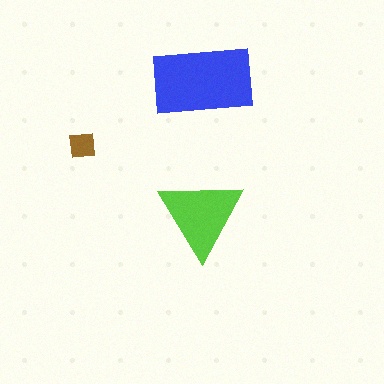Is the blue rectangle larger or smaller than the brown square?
Larger.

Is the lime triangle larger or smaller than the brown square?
Larger.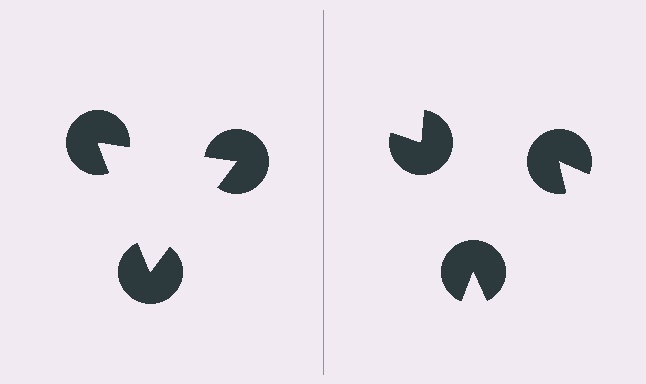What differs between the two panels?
The pac-man discs are positioned identically on both sides; only the wedge orientations differ. On the left they align to a triangle; on the right they are misaligned.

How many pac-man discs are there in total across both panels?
6 — 3 on each side.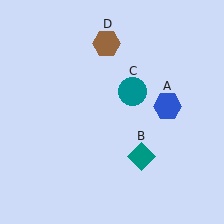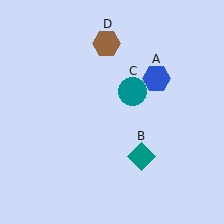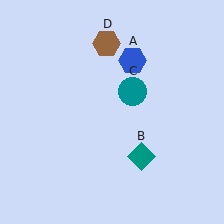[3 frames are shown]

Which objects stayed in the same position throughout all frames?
Teal diamond (object B) and teal circle (object C) and brown hexagon (object D) remained stationary.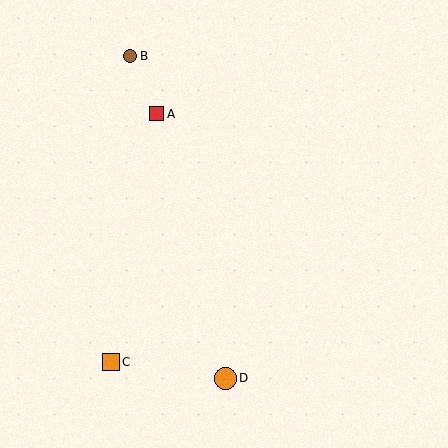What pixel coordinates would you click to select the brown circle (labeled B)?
Click at (130, 56) to select the brown circle B.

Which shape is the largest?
The orange circle (labeled D) is the largest.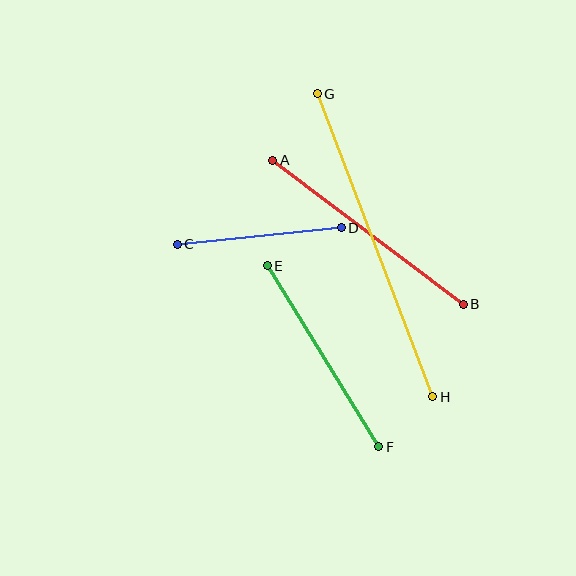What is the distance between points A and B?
The distance is approximately 239 pixels.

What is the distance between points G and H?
The distance is approximately 324 pixels.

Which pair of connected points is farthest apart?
Points G and H are farthest apart.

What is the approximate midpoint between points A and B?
The midpoint is at approximately (368, 232) pixels.